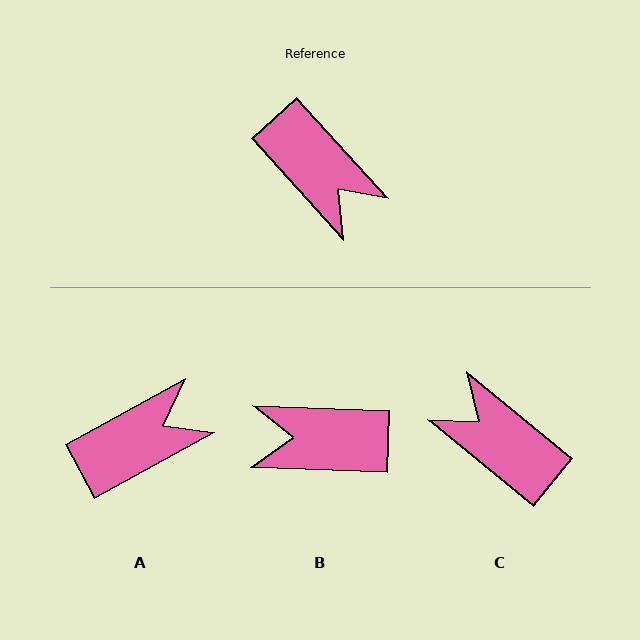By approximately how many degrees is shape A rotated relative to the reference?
Approximately 77 degrees counter-clockwise.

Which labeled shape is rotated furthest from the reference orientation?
C, about 171 degrees away.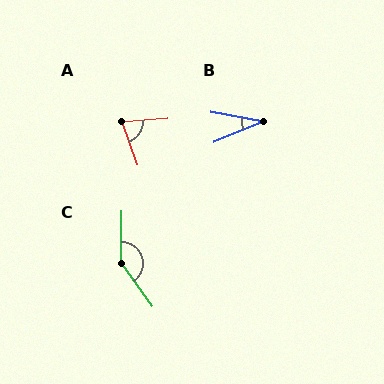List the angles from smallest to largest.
B (33°), A (74°), C (144°).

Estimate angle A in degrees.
Approximately 74 degrees.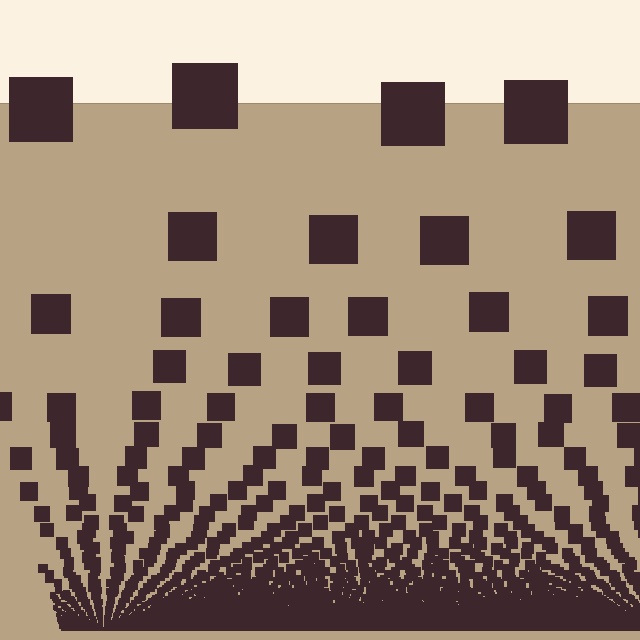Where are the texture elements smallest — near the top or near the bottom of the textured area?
Near the bottom.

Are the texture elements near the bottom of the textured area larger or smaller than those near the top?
Smaller. The gradient is inverted — elements near the bottom are smaller and denser.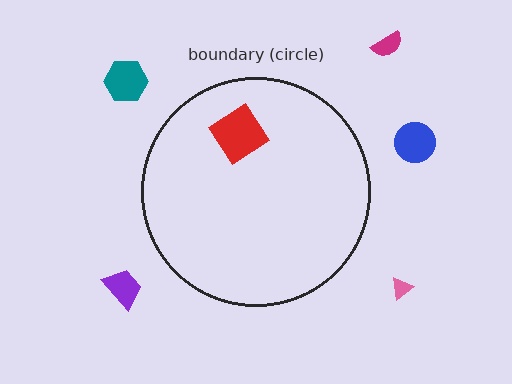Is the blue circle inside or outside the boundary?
Outside.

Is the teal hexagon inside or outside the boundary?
Outside.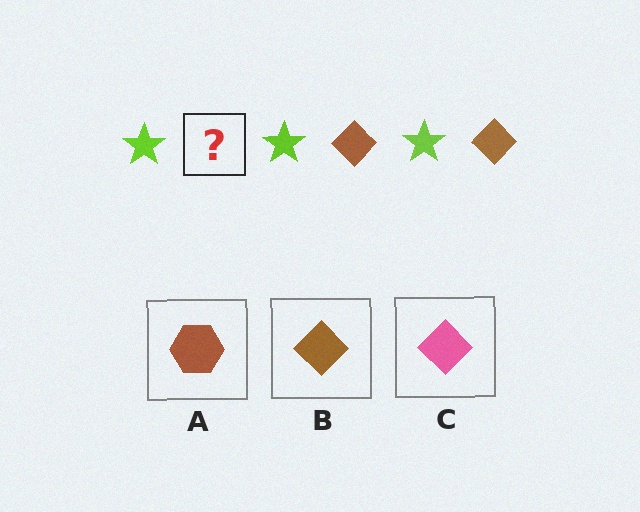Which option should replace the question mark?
Option B.